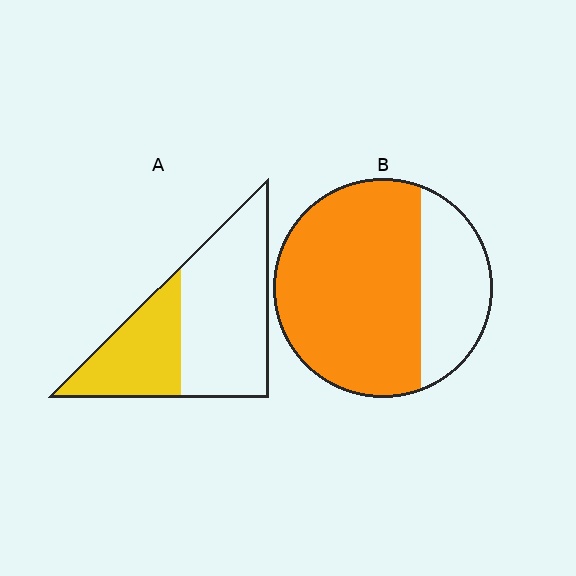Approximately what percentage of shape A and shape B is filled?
A is approximately 35% and B is approximately 70%.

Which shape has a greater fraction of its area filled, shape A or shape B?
Shape B.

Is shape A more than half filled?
No.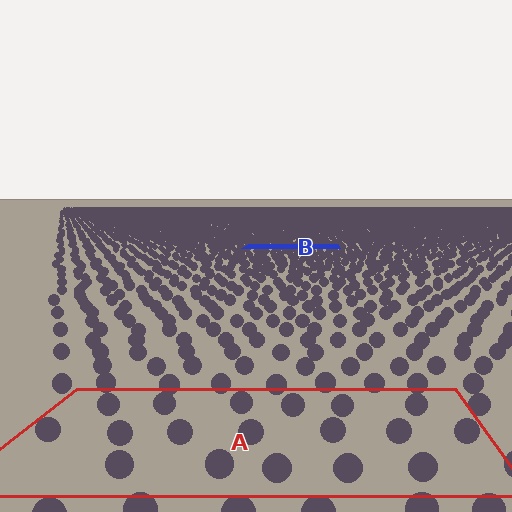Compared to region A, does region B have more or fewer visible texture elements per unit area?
Region B has more texture elements per unit area — they are packed more densely because it is farther away.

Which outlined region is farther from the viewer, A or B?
Region B is farther from the viewer — the texture elements inside it appear smaller and more densely packed.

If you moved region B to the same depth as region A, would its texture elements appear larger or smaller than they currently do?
They would appear larger. At a closer depth, the same texture elements are projected at a bigger on-screen size.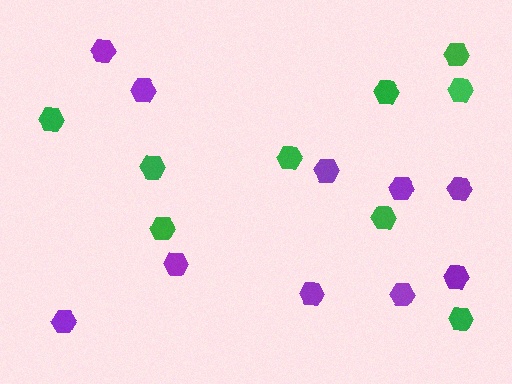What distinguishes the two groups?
There are 2 groups: one group of green hexagons (9) and one group of purple hexagons (10).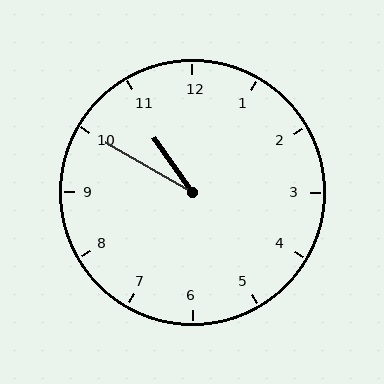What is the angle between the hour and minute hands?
Approximately 25 degrees.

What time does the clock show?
10:50.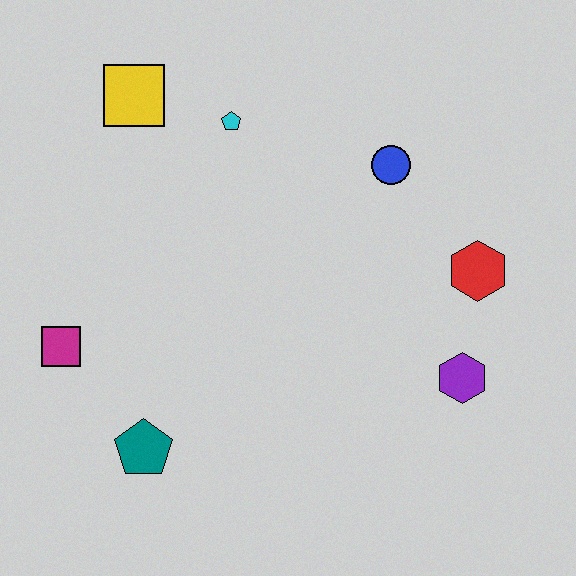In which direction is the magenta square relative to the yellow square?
The magenta square is below the yellow square.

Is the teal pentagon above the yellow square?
No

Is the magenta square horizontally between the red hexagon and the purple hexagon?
No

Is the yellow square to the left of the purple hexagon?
Yes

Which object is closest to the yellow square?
The cyan pentagon is closest to the yellow square.